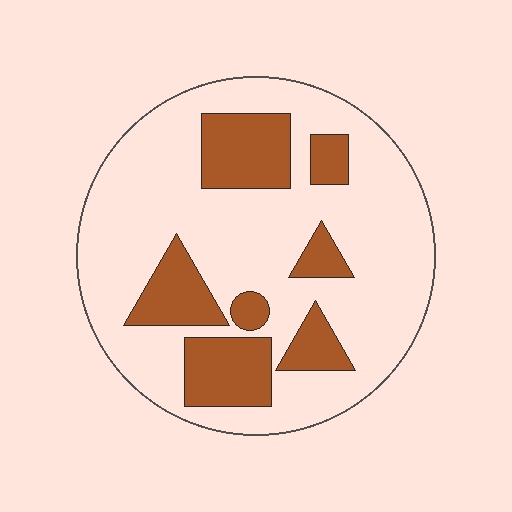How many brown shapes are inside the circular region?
7.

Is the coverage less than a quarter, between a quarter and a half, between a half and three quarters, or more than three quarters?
Between a quarter and a half.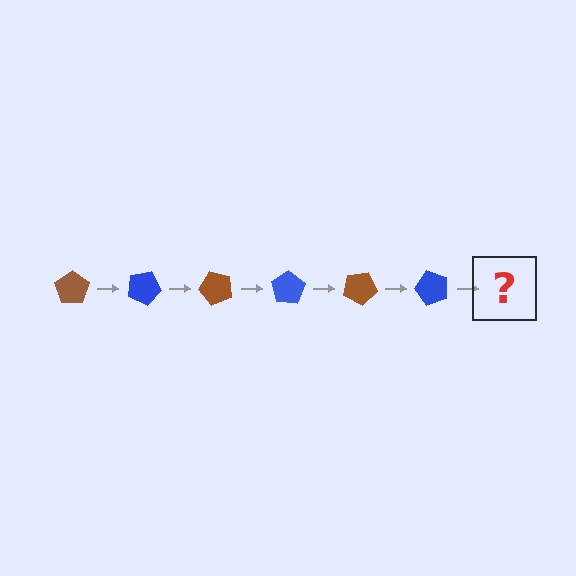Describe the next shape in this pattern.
It should be a brown pentagon, rotated 150 degrees from the start.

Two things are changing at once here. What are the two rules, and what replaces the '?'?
The two rules are that it rotates 25 degrees each step and the color cycles through brown and blue. The '?' should be a brown pentagon, rotated 150 degrees from the start.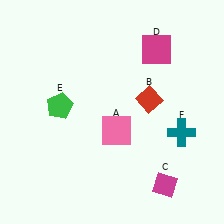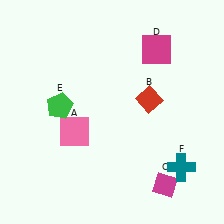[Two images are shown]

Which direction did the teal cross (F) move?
The teal cross (F) moved down.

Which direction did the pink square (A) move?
The pink square (A) moved left.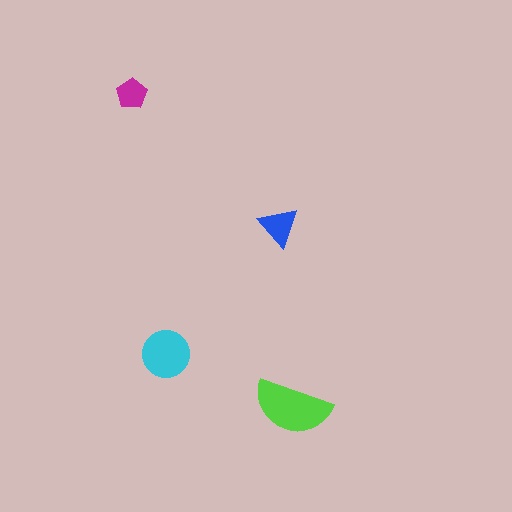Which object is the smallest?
The magenta pentagon.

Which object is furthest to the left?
The magenta pentagon is leftmost.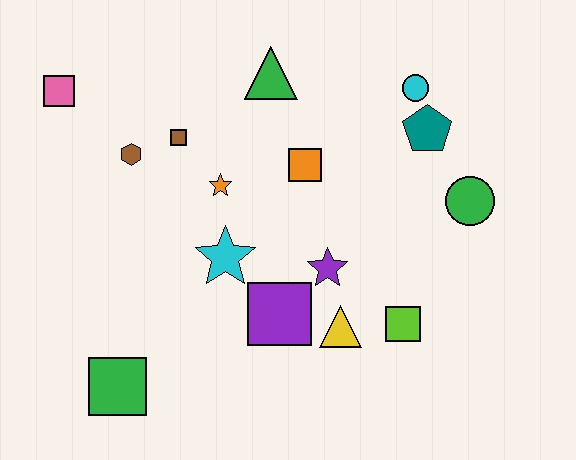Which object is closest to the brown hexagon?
The brown square is closest to the brown hexagon.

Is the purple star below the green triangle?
Yes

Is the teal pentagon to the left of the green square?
No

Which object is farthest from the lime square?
The pink square is farthest from the lime square.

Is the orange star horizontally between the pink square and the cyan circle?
Yes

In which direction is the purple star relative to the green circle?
The purple star is to the left of the green circle.